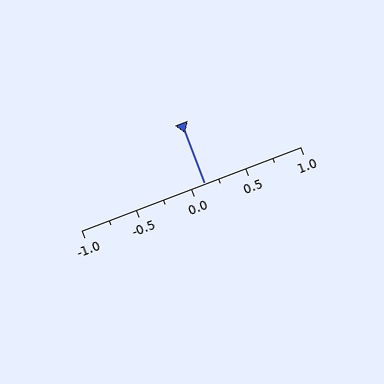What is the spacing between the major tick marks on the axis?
The major ticks are spaced 0.5 apart.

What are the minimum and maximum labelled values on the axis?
The axis runs from -1.0 to 1.0.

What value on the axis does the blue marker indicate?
The marker indicates approximately 0.12.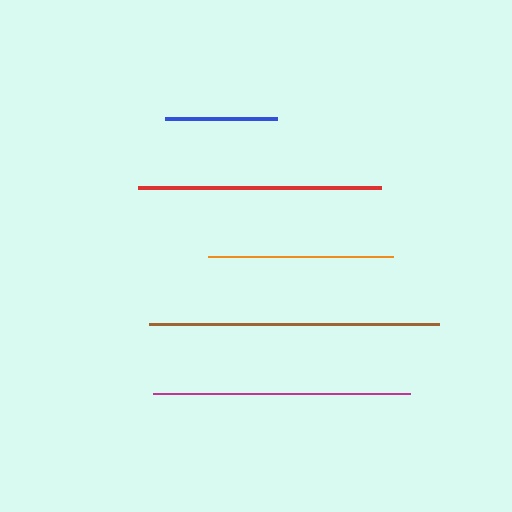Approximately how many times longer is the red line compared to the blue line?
The red line is approximately 2.2 times the length of the blue line.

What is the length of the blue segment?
The blue segment is approximately 112 pixels long.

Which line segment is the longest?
The brown line is the longest at approximately 290 pixels.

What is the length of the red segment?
The red segment is approximately 243 pixels long.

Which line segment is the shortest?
The blue line is the shortest at approximately 112 pixels.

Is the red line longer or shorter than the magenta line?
The magenta line is longer than the red line.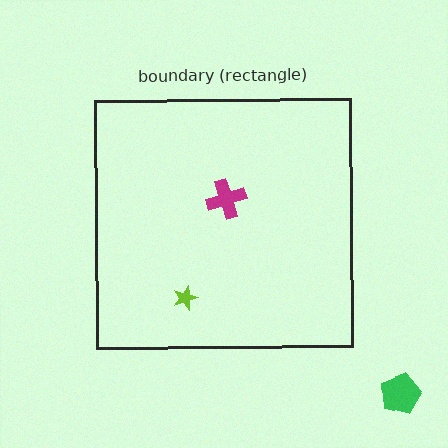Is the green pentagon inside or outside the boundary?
Outside.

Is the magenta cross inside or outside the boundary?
Inside.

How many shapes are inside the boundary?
2 inside, 1 outside.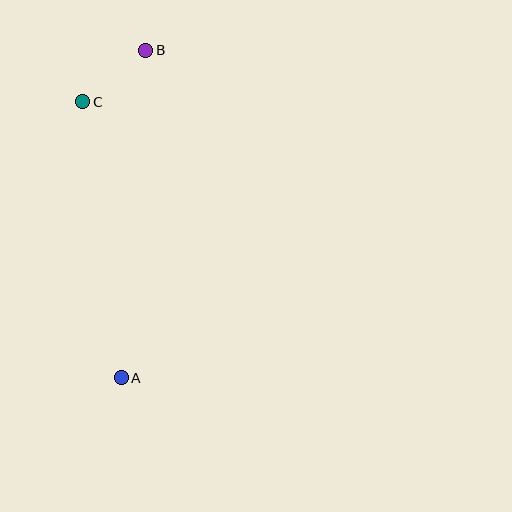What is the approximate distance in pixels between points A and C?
The distance between A and C is approximately 279 pixels.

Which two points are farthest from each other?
Points A and B are farthest from each other.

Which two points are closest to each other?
Points B and C are closest to each other.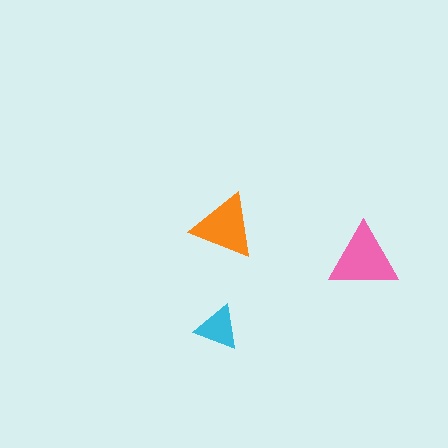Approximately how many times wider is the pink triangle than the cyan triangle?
About 1.5 times wider.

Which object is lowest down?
The cyan triangle is bottommost.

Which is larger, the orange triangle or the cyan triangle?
The orange one.